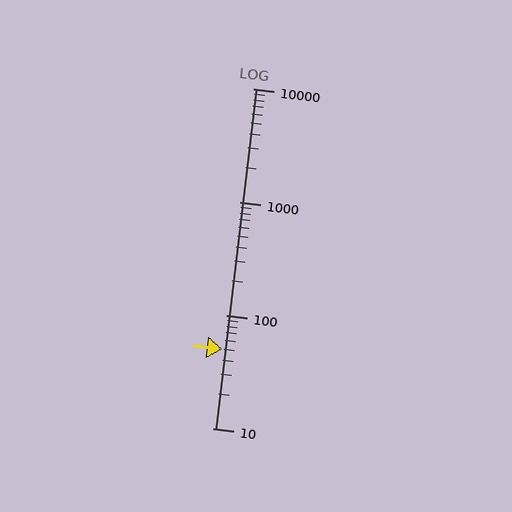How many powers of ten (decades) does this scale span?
The scale spans 3 decades, from 10 to 10000.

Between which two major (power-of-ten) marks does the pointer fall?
The pointer is between 10 and 100.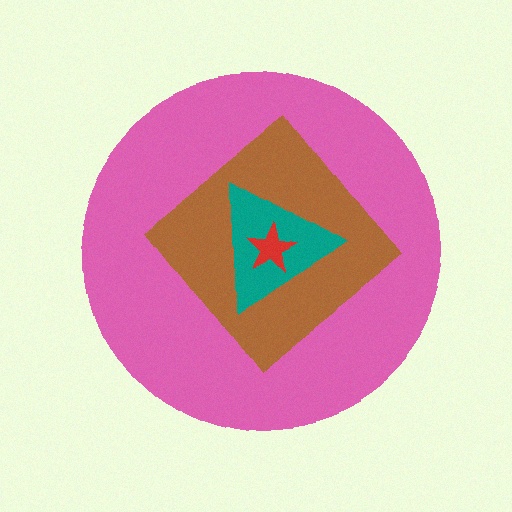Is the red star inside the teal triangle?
Yes.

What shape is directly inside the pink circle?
The brown diamond.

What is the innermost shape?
The red star.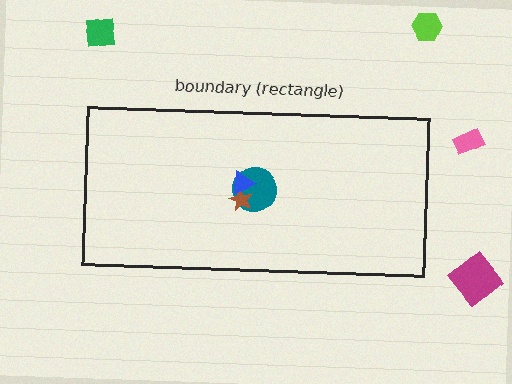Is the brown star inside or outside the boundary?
Inside.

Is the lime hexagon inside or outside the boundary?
Outside.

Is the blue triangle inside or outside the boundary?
Inside.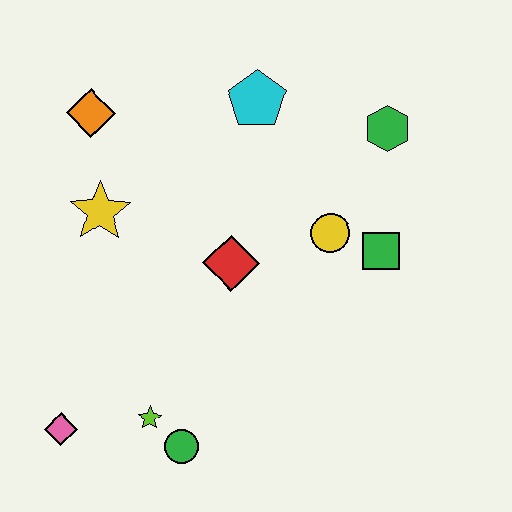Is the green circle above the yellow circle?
No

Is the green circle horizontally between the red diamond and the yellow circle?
No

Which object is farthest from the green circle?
The green hexagon is farthest from the green circle.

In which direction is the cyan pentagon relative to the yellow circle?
The cyan pentagon is above the yellow circle.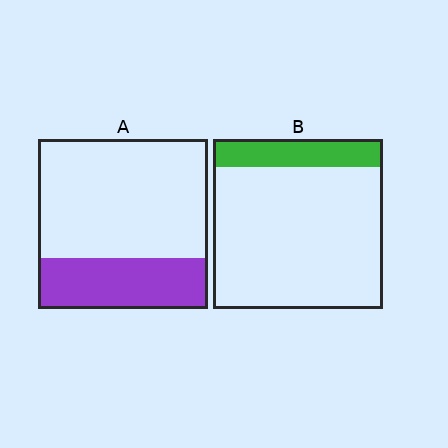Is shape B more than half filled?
No.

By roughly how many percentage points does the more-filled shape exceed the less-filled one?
By roughly 15 percentage points (A over B).